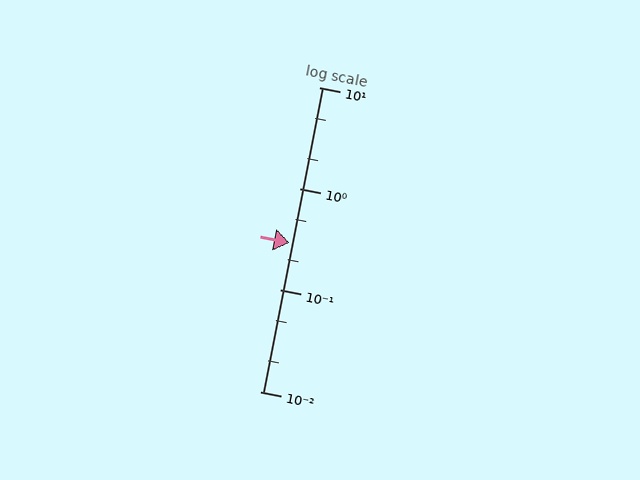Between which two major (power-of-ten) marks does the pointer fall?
The pointer is between 0.1 and 1.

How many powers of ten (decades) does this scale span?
The scale spans 3 decades, from 0.01 to 10.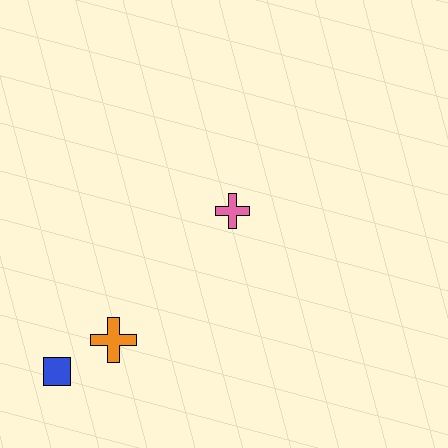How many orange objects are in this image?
There is 1 orange object.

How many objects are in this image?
There are 3 objects.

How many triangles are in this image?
There are no triangles.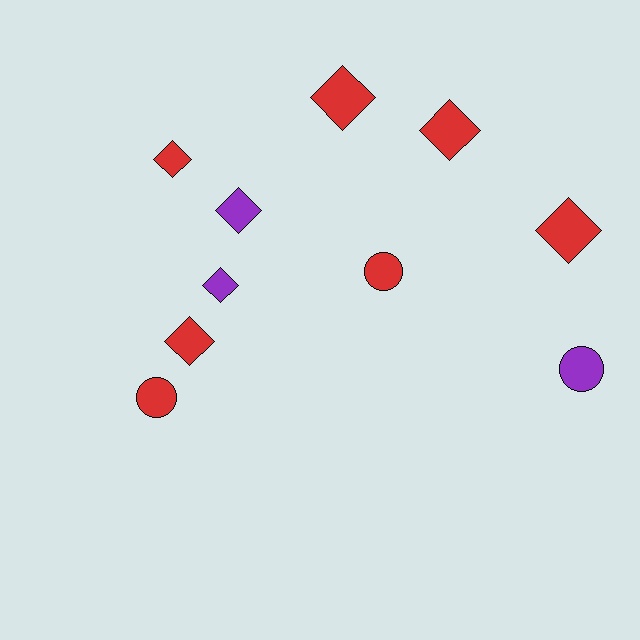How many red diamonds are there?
There are 5 red diamonds.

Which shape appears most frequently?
Diamond, with 7 objects.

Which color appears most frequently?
Red, with 7 objects.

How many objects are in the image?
There are 10 objects.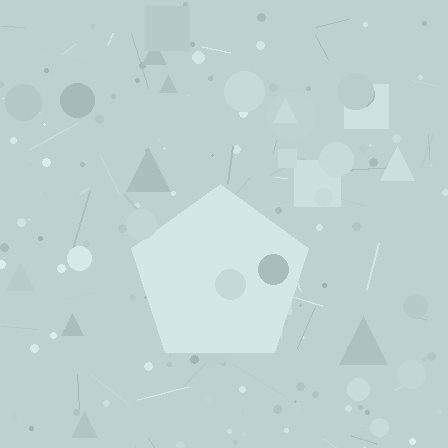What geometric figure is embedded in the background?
A pentagon is embedded in the background.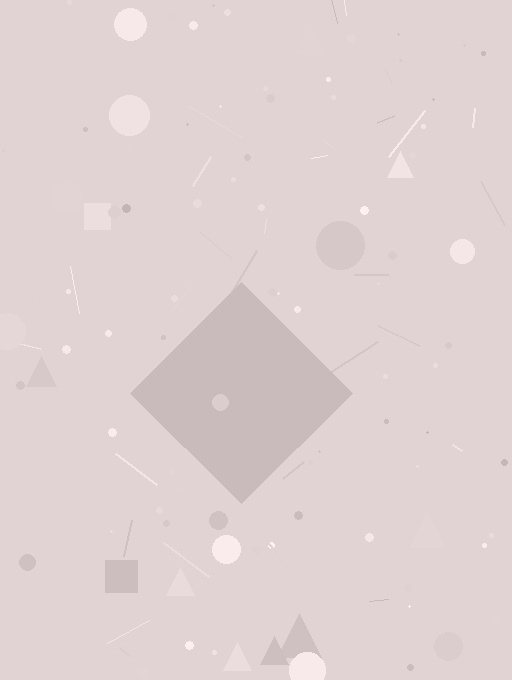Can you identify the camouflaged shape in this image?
The camouflaged shape is a diamond.